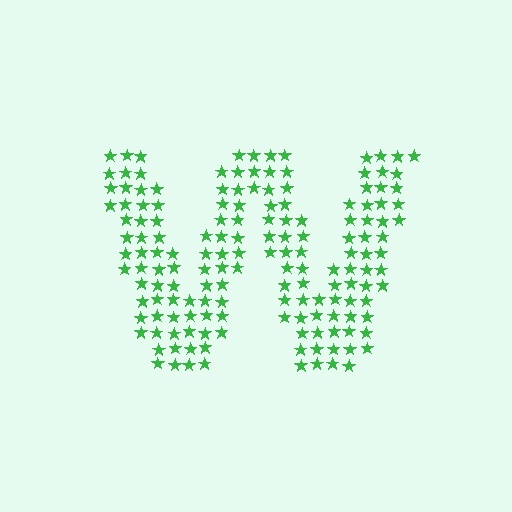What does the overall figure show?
The overall figure shows the letter W.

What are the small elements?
The small elements are stars.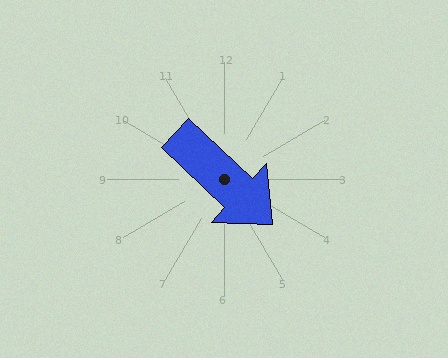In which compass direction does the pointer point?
Southeast.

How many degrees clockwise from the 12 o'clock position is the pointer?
Approximately 133 degrees.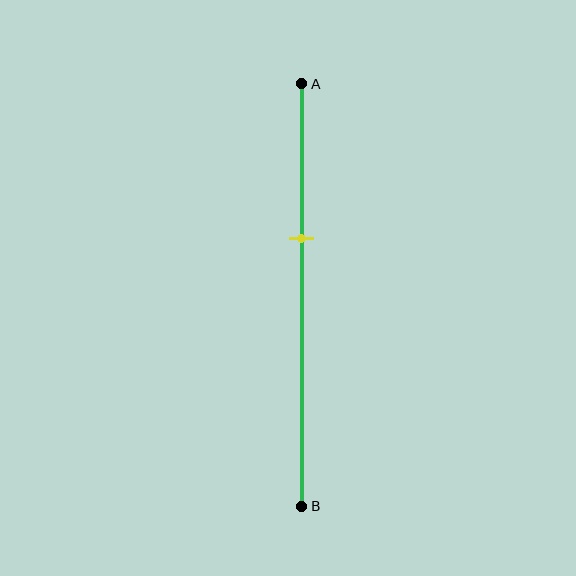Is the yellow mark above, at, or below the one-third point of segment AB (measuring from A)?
The yellow mark is below the one-third point of segment AB.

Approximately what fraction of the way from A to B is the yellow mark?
The yellow mark is approximately 35% of the way from A to B.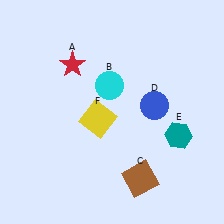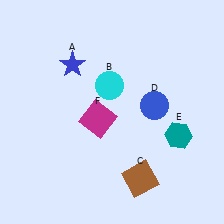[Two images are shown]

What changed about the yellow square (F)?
In Image 1, F is yellow. In Image 2, it changed to magenta.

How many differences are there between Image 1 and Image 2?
There are 2 differences between the two images.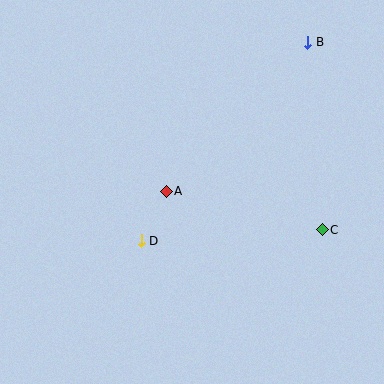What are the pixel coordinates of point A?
Point A is at (166, 191).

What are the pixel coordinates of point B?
Point B is at (308, 42).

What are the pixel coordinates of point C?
Point C is at (322, 230).